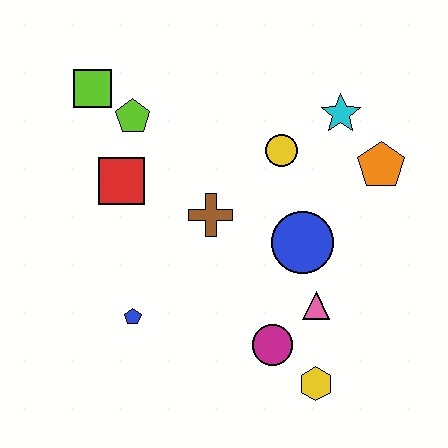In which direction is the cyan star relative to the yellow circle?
The cyan star is to the right of the yellow circle.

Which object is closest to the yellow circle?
The cyan star is closest to the yellow circle.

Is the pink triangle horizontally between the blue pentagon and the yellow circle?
No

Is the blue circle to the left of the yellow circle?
No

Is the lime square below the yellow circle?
No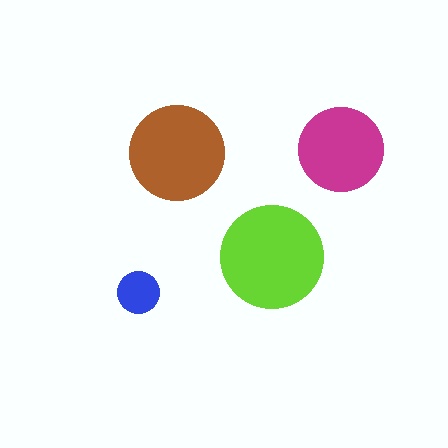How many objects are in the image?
There are 4 objects in the image.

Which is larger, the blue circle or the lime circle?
The lime one.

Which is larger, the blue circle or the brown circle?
The brown one.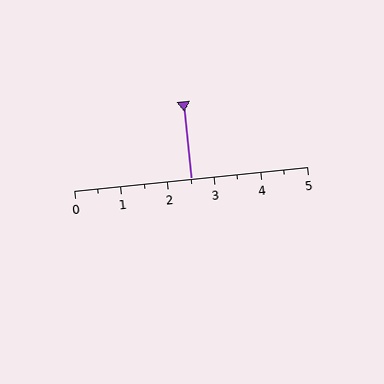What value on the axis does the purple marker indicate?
The marker indicates approximately 2.5.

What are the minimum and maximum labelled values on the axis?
The axis runs from 0 to 5.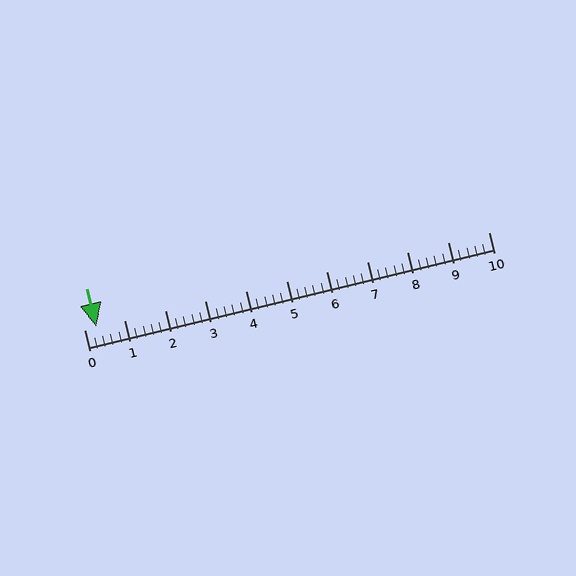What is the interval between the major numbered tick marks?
The major tick marks are spaced 1 units apart.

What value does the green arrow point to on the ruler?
The green arrow points to approximately 0.3.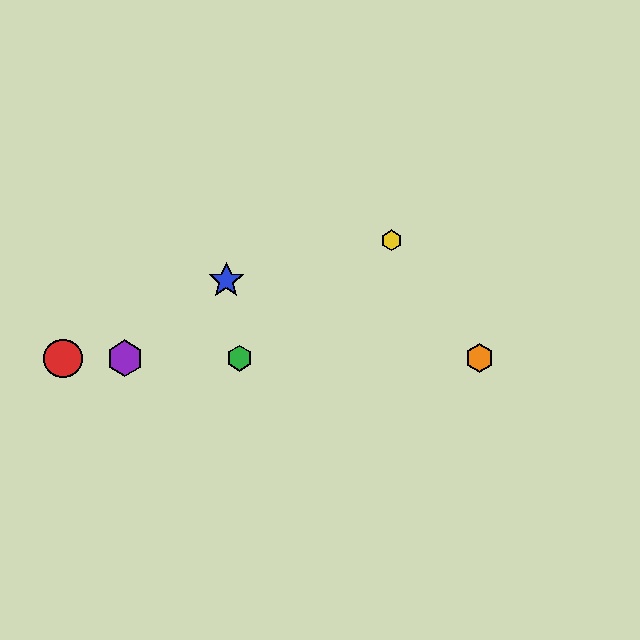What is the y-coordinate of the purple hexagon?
The purple hexagon is at y≈358.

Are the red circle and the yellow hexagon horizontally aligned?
No, the red circle is at y≈358 and the yellow hexagon is at y≈240.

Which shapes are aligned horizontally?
The red circle, the green hexagon, the purple hexagon, the orange hexagon are aligned horizontally.